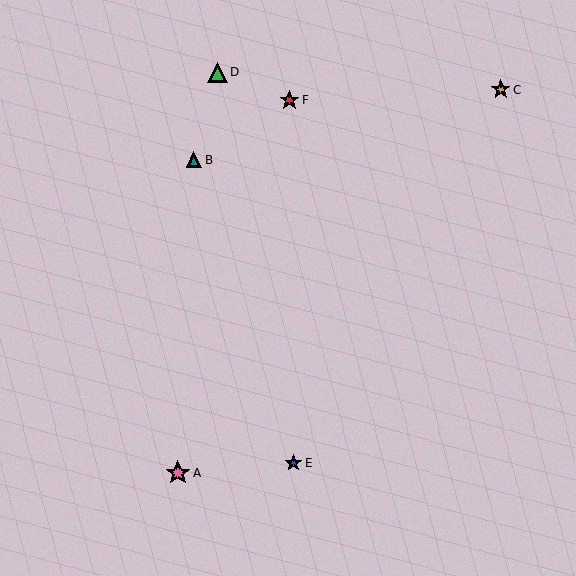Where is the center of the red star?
The center of the red star is at (289, 100).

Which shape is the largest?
The pink star (labeled A) is the largest.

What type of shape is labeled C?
Shape C is an orange star.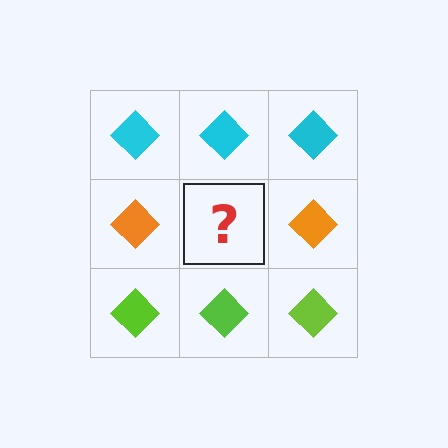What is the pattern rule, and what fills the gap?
The rule is that each row has a consistent color. The gap should be filled with an orange diamond.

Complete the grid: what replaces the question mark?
The question mark should be replaced with an orange diamond.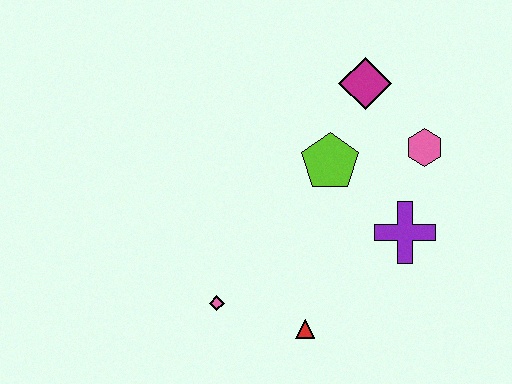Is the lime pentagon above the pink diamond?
Yes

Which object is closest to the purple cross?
The pink hexagon is closest to the purple cross.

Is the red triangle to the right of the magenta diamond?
No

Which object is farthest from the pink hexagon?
The pink diamond is farthest from the pink hexagon.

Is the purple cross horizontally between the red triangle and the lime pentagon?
No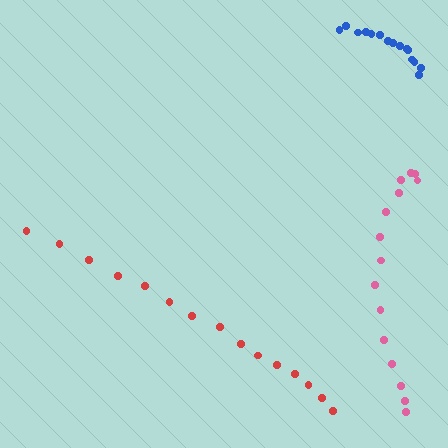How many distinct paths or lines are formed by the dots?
There are 3 distinct paths.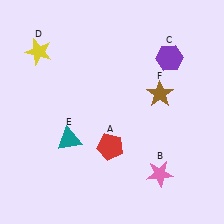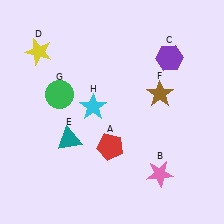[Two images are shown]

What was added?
A green circle (G), a cyan star (H) were added in Image 2.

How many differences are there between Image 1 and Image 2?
There are 2 differences between the two images.